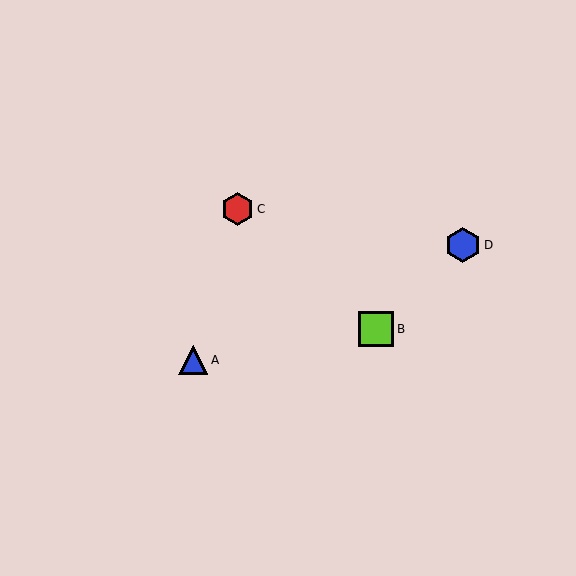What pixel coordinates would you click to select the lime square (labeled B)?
Click at (376, 329) to select the lime square B.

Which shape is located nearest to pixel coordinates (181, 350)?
The blue triangle (labeled A) at (193, 360) is nearest to that location.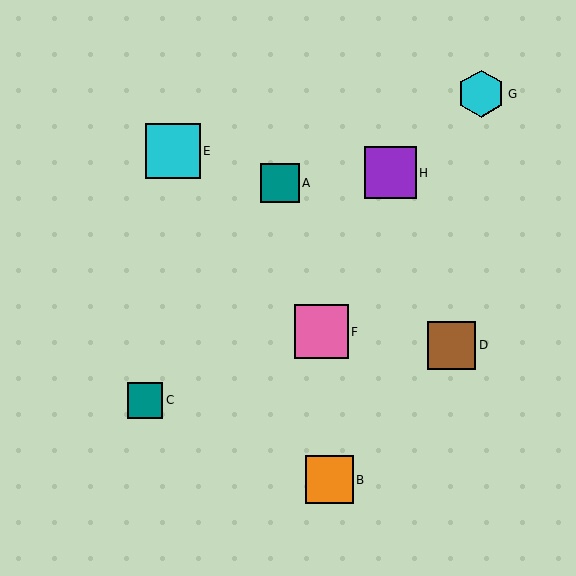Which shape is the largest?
The cyan square (labeled E) is the largest.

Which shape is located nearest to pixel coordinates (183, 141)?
The cyan square (labeled E) at (173, 151) is nearest to that location.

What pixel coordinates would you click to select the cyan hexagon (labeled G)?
Click at (481, 94) to select the cyan hexagon G.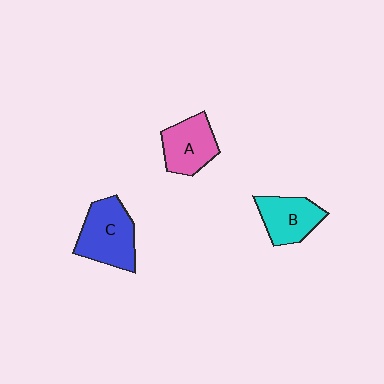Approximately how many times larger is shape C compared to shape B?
Approximately 1.3 times.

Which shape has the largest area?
Shape C (blue).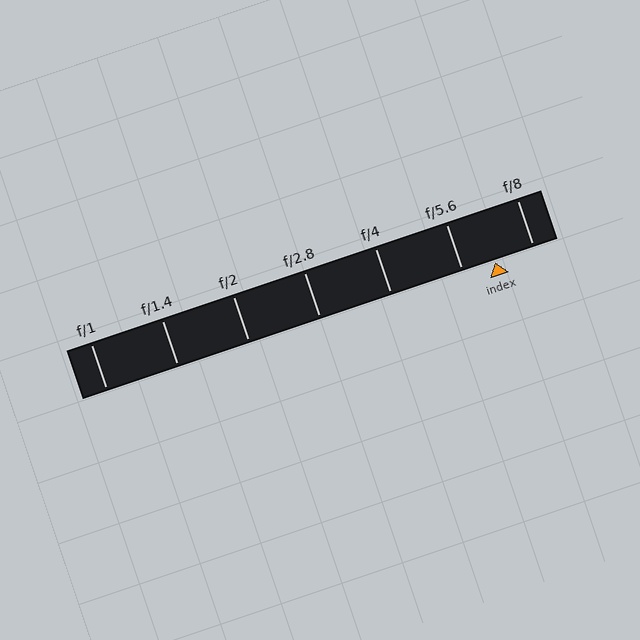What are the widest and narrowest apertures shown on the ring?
The widest aperture shown is f/1 and the narrowest is f/8.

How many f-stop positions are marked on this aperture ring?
There are 7 f-stop positions marked.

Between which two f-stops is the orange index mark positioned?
The index mark is between f/5.6 and f/8.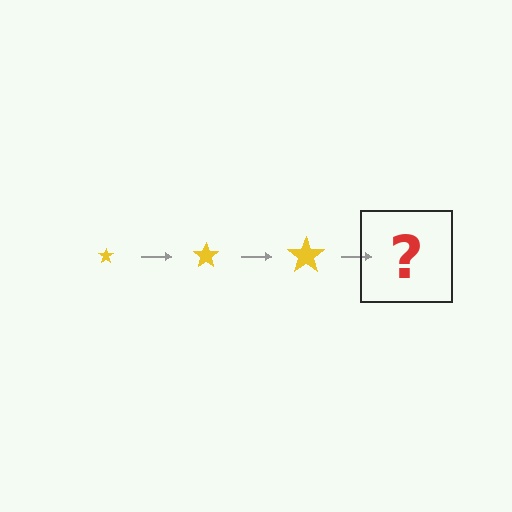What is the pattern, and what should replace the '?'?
The pattern is that the star gets progressively larger each step. The '?' should be a yellow star, larger than the previous one.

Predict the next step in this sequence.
The next step is a yellow star, larger than the previous one.